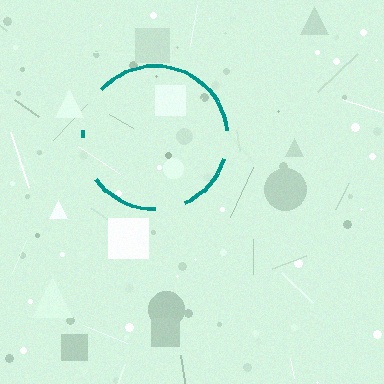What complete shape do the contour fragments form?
The contour fragments form a circle.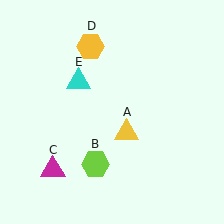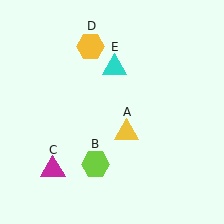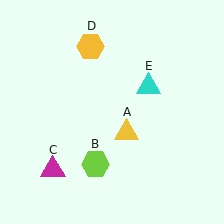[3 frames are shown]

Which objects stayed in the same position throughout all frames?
Yellow triangle (object A) and lime hexagon (object B) and magenta triangle (object C) and yellow hexagon (object D) remained stationary.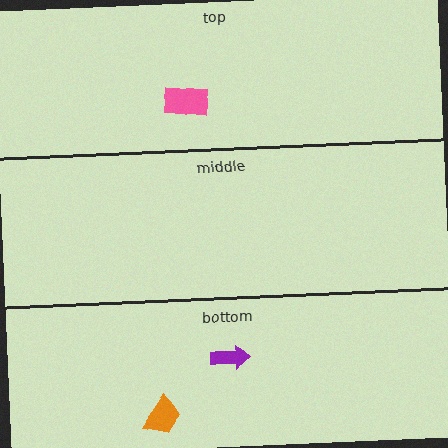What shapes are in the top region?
The pink rectangle.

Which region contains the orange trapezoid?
The bottom region.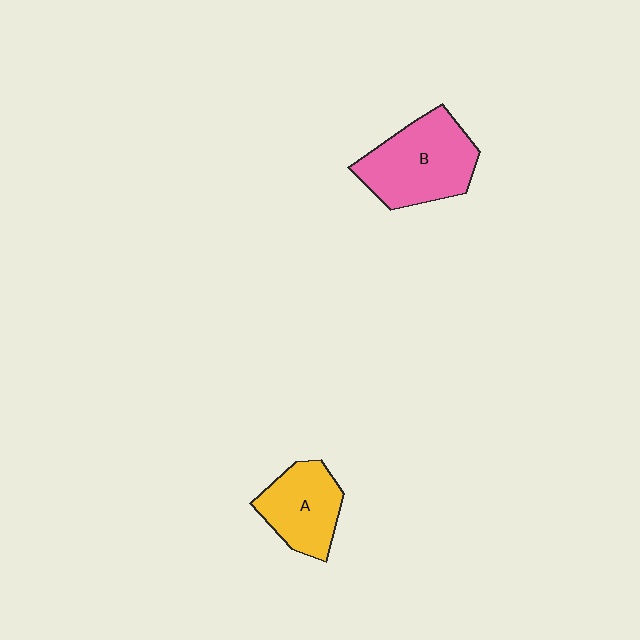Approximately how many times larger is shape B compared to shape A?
Approximately 1.4 times.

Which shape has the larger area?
Shape B (pink).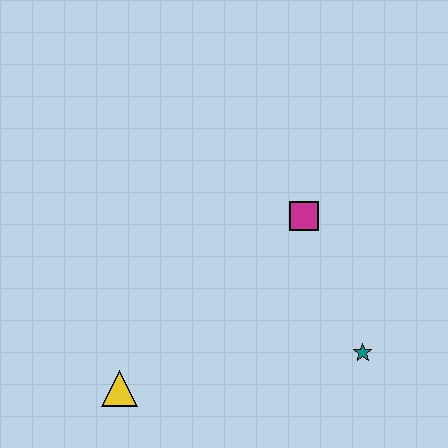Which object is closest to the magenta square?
The teal star is closest to the magenta square.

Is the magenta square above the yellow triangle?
Yes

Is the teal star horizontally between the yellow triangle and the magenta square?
No